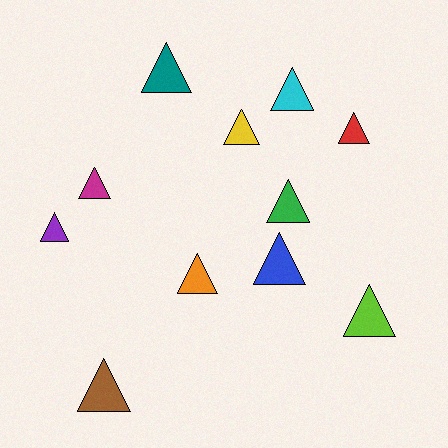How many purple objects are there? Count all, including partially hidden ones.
There is 1 purple object.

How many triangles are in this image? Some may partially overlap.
There are 11 triangles.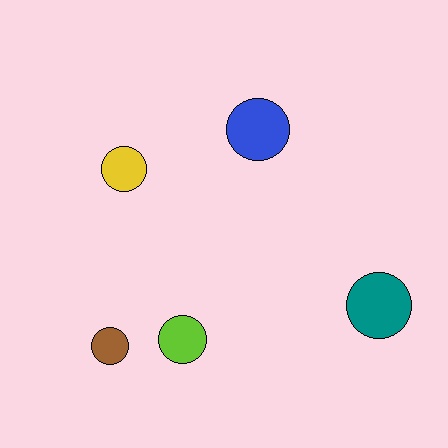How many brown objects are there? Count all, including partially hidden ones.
There is 1 brown object.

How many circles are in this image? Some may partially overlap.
There are 5 circles.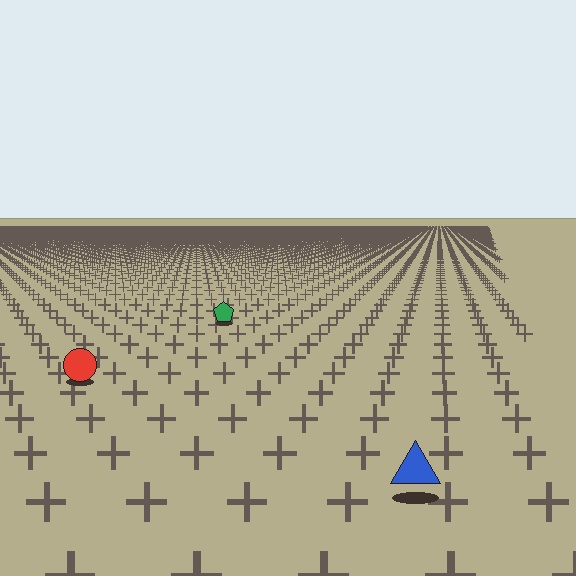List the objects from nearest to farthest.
From nearest to farthest: the blue triangle, the red circle, the green pentagon.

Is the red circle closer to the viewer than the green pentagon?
Yes. The red circle is closer — you can tell from the texture gradient: the ground texture is coarser near it.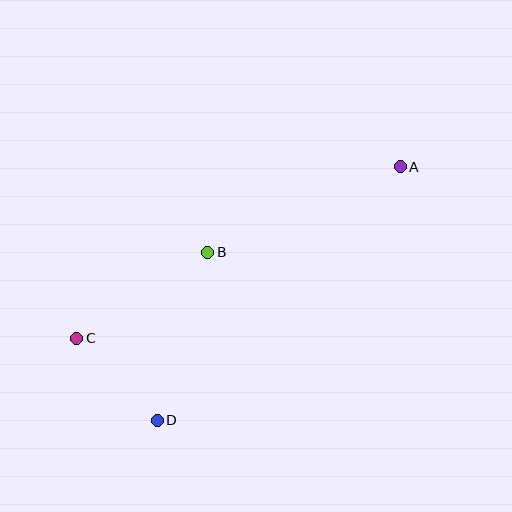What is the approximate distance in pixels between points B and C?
The distance between B and C is approximately 157 pixels.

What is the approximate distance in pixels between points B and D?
The distance between B and D is approximately 176 pixels.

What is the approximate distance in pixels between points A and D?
The distance between A and D is approximately 352 pixels.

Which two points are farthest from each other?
Points A and C are farthest from each other.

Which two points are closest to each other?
Points C and D are closest to each other.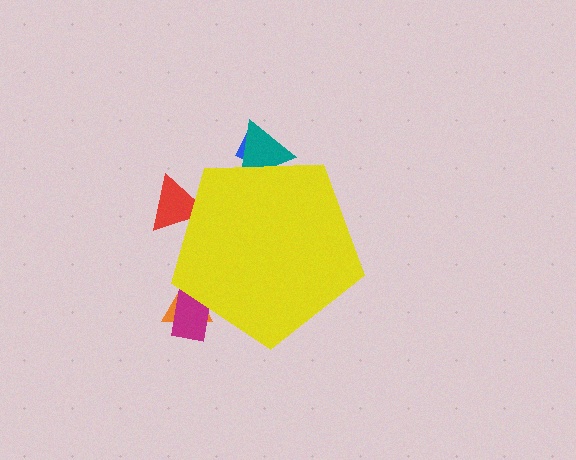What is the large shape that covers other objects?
A yellow pentagon.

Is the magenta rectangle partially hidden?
Yes, the magenta rectangle is partially hidden behind the yellow pentagon.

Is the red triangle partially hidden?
Yes, the red triangle is partially hidden behind the yellow pentagon.